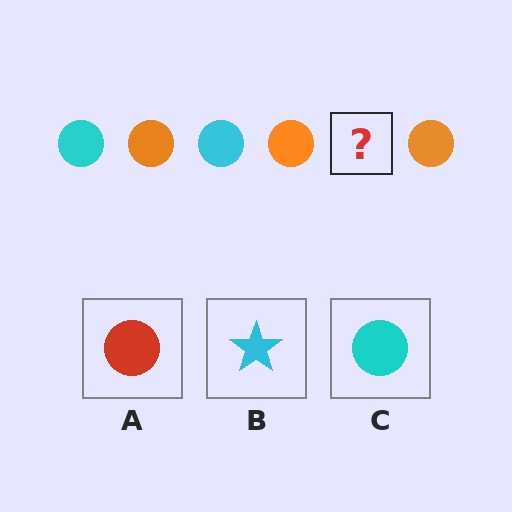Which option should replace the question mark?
Option C.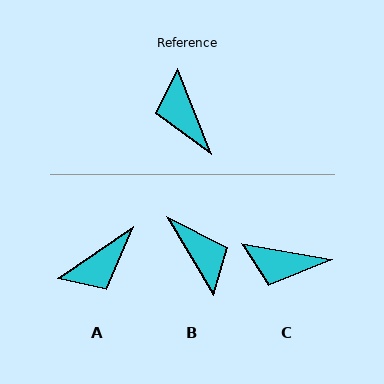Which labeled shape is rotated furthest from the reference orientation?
B, about 171 degrees away.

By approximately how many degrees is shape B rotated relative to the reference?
Approximately 171 degrees clockwise.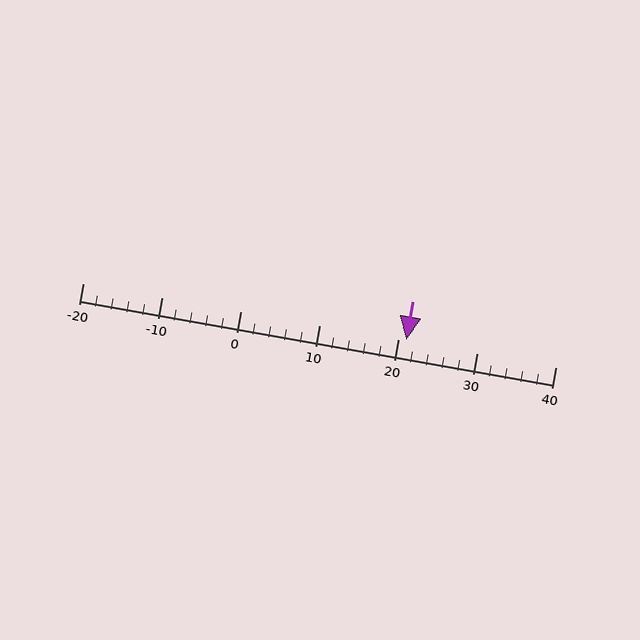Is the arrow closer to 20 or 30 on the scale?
The arrow is closer to 20.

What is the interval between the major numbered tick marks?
The major tick marks are spaced 10 units apart.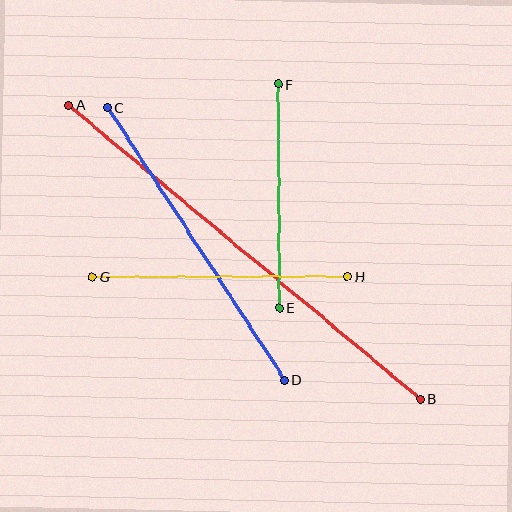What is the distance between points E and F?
The distance is approximately 224 pixels.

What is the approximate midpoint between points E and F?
The midpoint is at approximately (279, 196) pixels.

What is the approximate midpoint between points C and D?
The midpoint is at approximately (196, 244) pixels.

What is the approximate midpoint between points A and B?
The midpoint is at approximately (245, 252) pixels.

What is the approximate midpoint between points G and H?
The midpoint is at approximately (220, 277) pixels.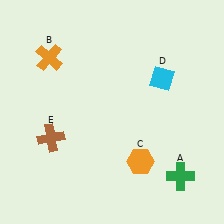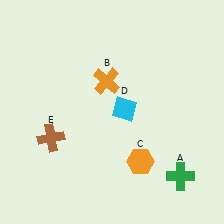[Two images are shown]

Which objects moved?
The objects that moved are: the orange cross (B), the cyan diamond (D).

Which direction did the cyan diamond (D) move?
The cyan diamond (D) moved left.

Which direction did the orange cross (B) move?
The orange cross (B) moved right.